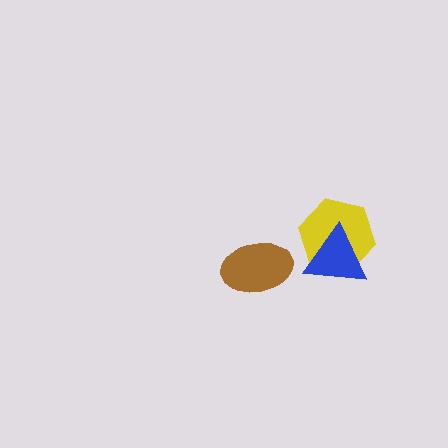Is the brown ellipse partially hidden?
No, no other shape covers it.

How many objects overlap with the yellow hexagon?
1 object overlaps with the yellow hexagon.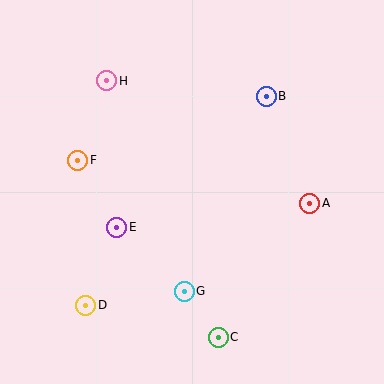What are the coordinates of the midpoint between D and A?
The midpoint between D and A is at (198, 254).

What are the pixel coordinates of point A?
Point A is at (310, 203).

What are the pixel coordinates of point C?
Point C is at (218, 337).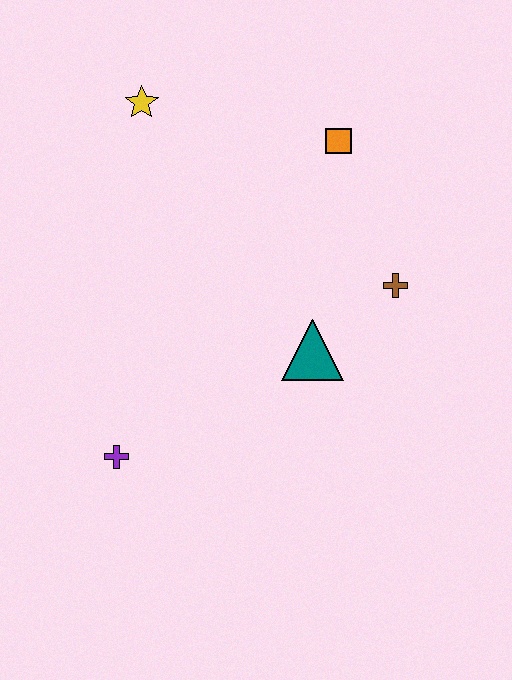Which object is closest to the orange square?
The brown cross is closest to the orange square.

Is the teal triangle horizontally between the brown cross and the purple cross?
Yes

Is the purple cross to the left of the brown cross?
Yes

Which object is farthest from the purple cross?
The orange square is farthest from the purple cross.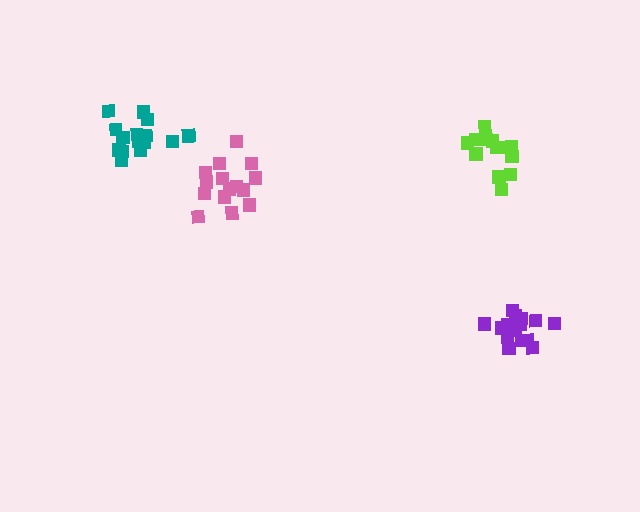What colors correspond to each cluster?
The clusters are colored: pink, lime, teal, purple.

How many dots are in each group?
Group 1: 15 dots, Group 2: 13 dots, Group 3: 16 dots, Group 4: 16 dots (60 total).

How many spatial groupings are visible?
There are 4 spatial groupings.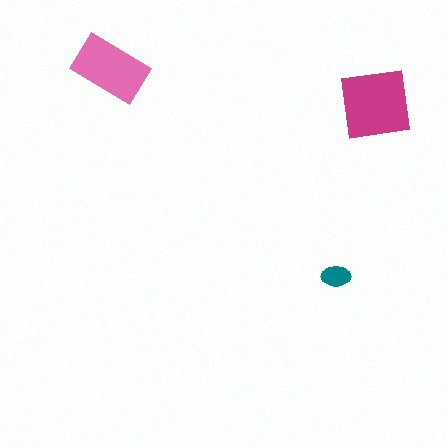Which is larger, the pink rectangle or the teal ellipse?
The pink rectangle.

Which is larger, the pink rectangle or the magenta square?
The magenta square.